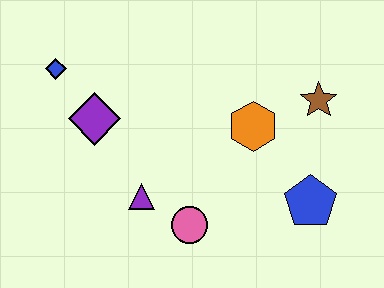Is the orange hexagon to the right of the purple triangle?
Yes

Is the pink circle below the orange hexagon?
Yes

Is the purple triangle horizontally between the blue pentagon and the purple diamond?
Yes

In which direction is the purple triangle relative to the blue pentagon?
The purple triangle is to the left of the blue pentagon.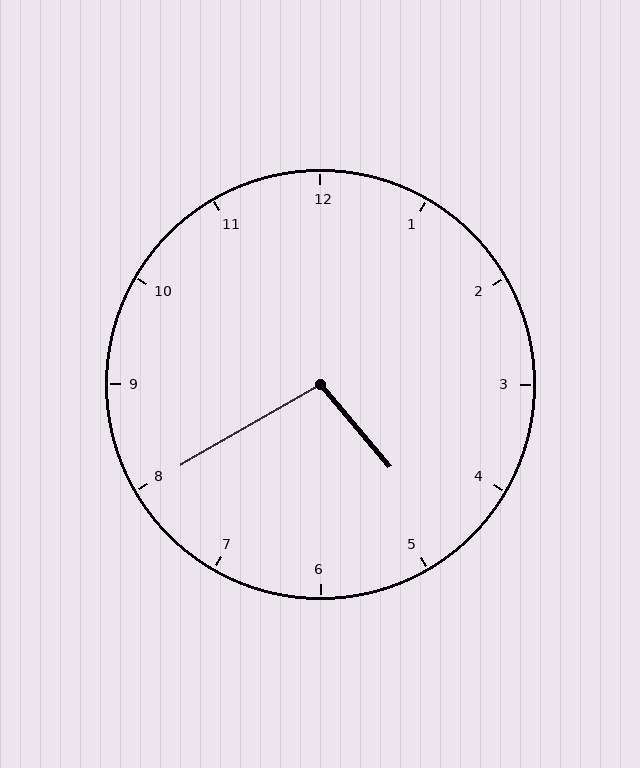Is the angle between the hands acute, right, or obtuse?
It is obtuse.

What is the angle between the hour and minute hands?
Approximately 100 degrees.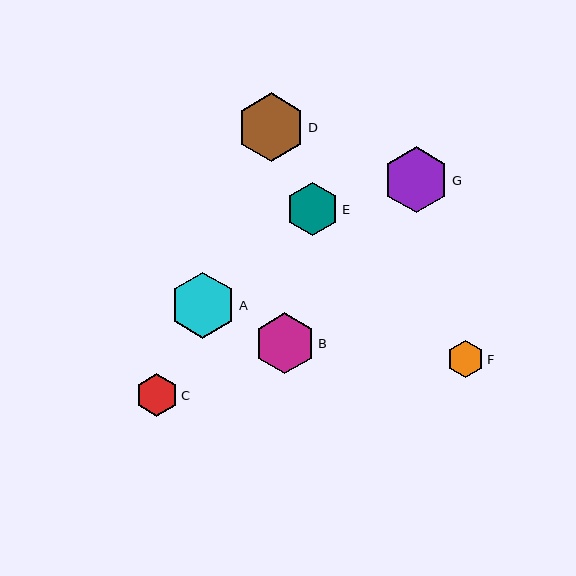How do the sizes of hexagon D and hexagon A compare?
Hexagon D and hexagon A are approximately the same size.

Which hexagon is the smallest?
Hexagon F is the smallest with a size of approximately 37 pixels.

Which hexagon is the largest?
Hexagon D is the largest with a size of approximately 69 pixels.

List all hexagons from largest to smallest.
From largest to smallest: D, A, G, B, E, C, F.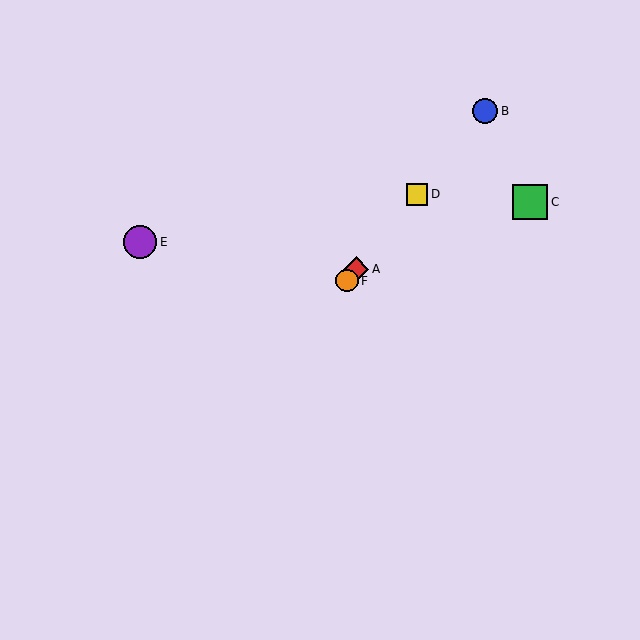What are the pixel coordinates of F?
Object F is at (347, 281).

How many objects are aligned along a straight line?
4 objects (A, B, D, F) are aligned along a straight line.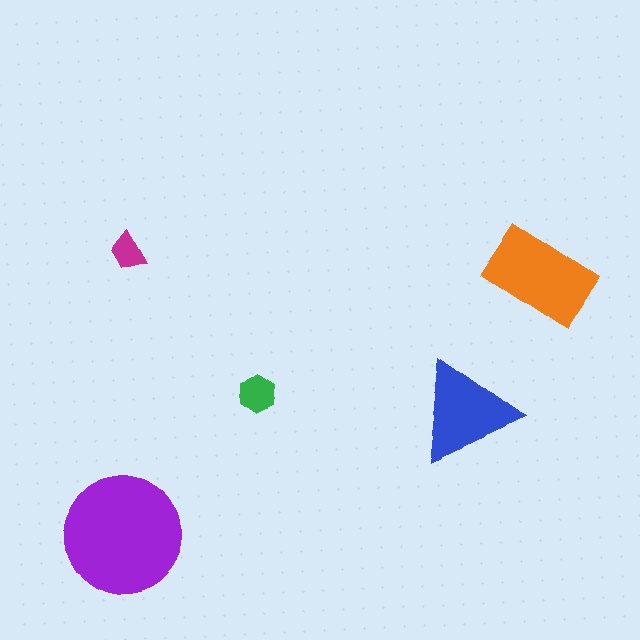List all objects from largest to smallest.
The purple circle, the orange rectangle, the blue triangle, the green hexagon, the magenta trapezoid.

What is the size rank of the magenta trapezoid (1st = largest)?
5th.